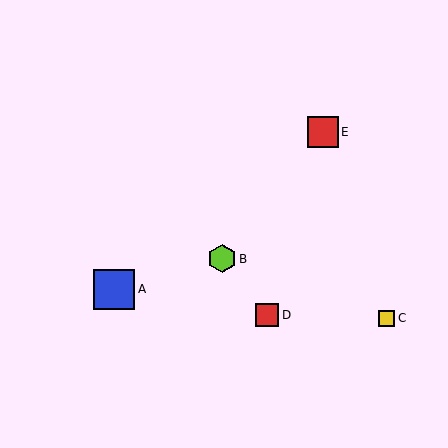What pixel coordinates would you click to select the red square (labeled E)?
Click at (323, 132) to select the red square E.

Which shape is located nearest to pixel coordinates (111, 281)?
The blue square (labeled A) at (114, 289) is nearest to that location.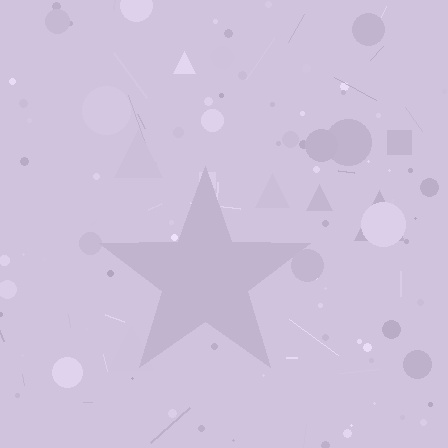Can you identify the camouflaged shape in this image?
The camouflaged shape is a star.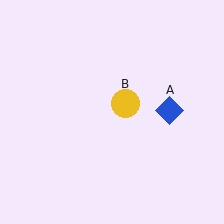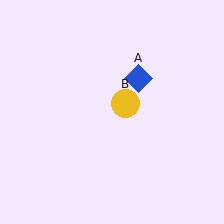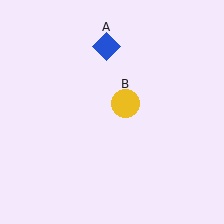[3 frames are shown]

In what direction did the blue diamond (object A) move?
The blue diamond (object A) moved up and to the left.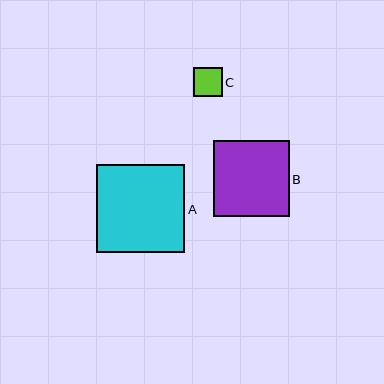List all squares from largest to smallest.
From largest to smallest: A, B, C.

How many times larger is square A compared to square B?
Square A is approximately 1.2 times the size of square B.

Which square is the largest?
Square A is the largest with a size of approximately 88 pixels.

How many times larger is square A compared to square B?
Square A is approximately 1.2 times the size of square B.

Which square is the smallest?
Square C is the smallest with a size of approximately 29 pixels.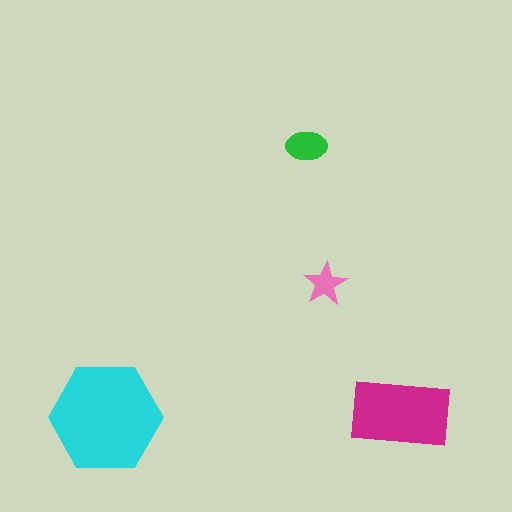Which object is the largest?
The cyan hexagon.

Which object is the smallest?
The pink star.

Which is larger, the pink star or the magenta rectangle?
The magenta rectangle.